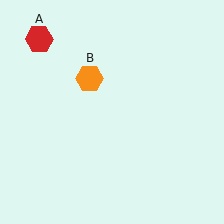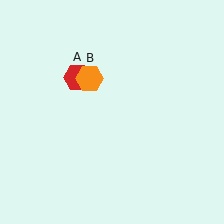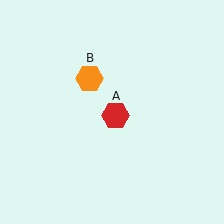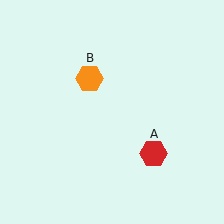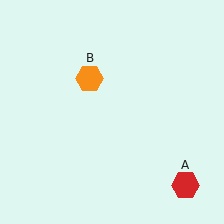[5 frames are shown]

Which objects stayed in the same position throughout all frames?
Orange hexagon (object B) remained stationary.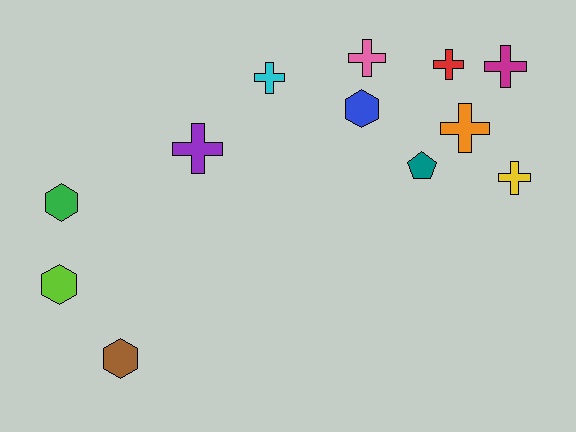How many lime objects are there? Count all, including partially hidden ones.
There is 1 lime object.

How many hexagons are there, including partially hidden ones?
There are 4 hexagons.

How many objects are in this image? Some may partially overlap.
There are 12 objects.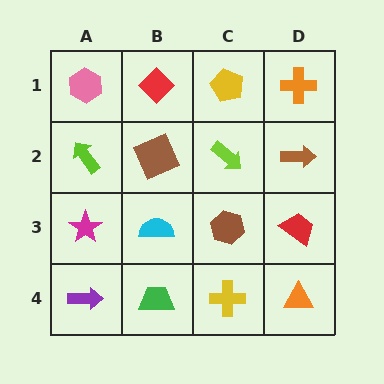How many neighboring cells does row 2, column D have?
3.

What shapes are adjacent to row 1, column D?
A brown arrow (row 2, column D), a yellow pentagon (row 1, column C).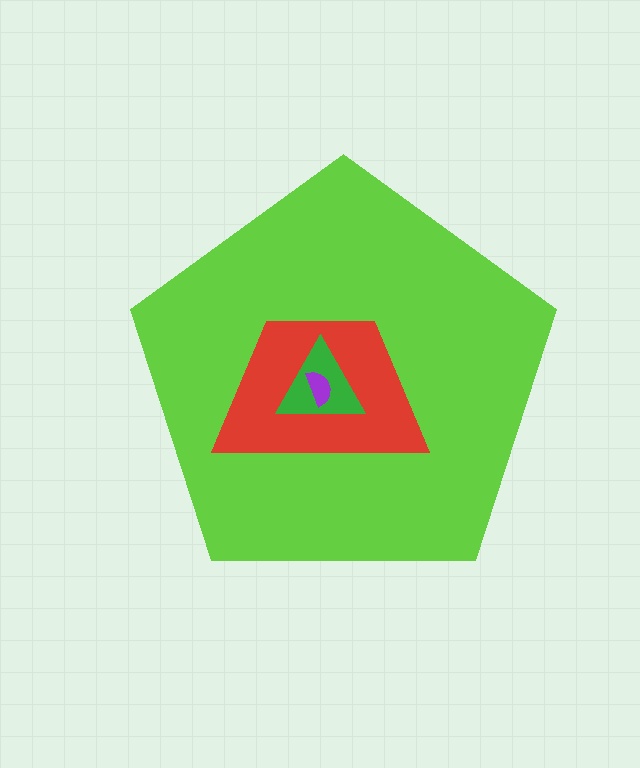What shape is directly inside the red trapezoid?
The green triangle.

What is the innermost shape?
The purple semicircle.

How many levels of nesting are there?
4.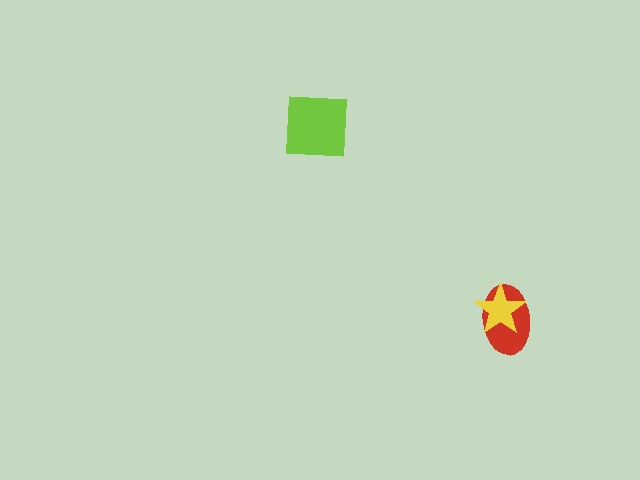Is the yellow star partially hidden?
No, no other shape covers it.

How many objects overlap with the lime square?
0 objects overlap with the lime square.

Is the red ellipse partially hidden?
Yes, it is partially covered by another shape.